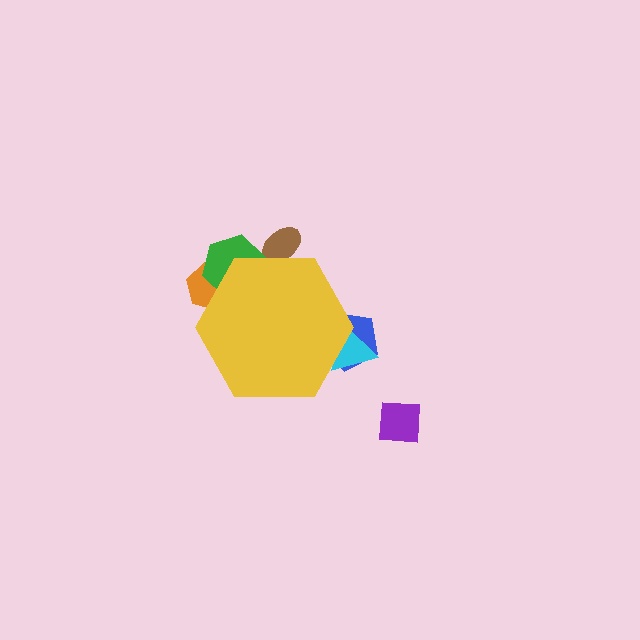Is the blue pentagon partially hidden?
Yes, the blue pentagon is partially hidden behind the yellow hexagon.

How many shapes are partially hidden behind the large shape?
5 shapes are partially hidden.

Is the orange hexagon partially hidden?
Yes, the orange hexagon is partially hidden behind the yellow hexagon.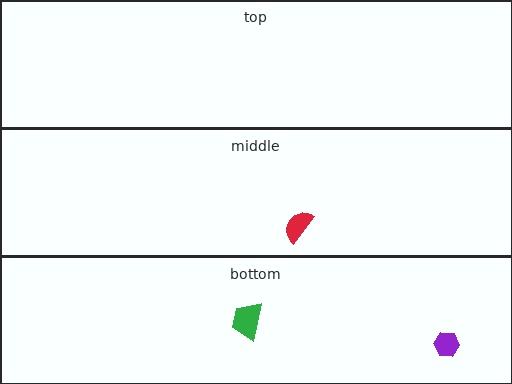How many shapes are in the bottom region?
2.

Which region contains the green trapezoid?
The bottom region.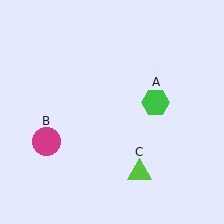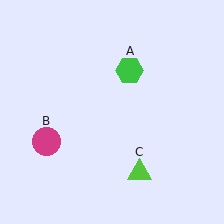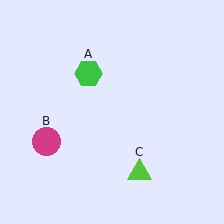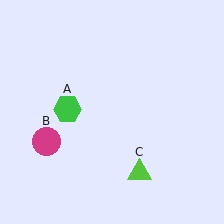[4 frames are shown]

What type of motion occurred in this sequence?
The green hexagon (object A) rotated counterclockwise around the center of the scene.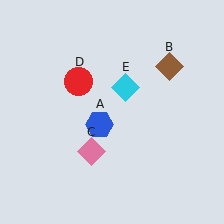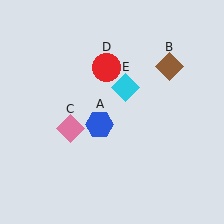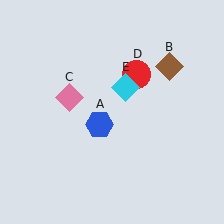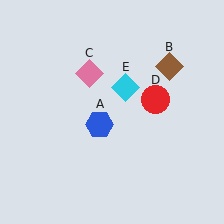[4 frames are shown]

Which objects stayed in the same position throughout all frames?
Blue hexagon (object A) and brown diamond (object B) and cyan diamond (object E) remained stationary.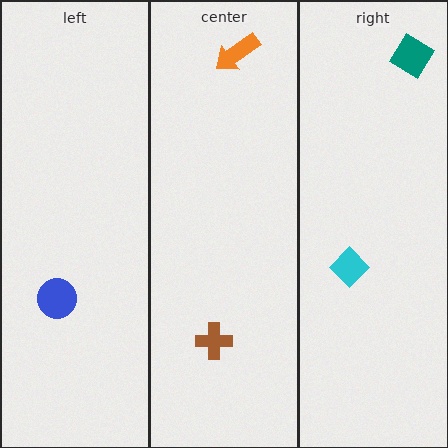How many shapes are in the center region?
2.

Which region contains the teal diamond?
The right region.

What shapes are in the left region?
The blue circle.